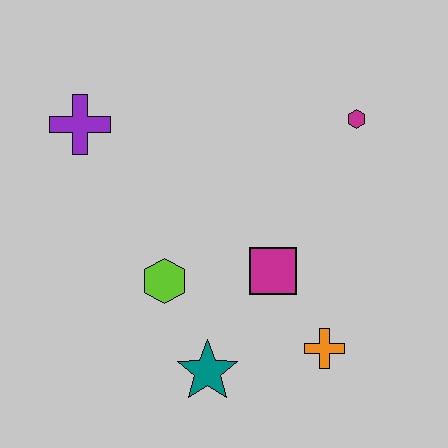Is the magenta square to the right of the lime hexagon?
Yes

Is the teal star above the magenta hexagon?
No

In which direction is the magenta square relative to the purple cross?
The magenta square is to the right of the purple cross.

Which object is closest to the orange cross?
The magenta square is closest to the orange cross.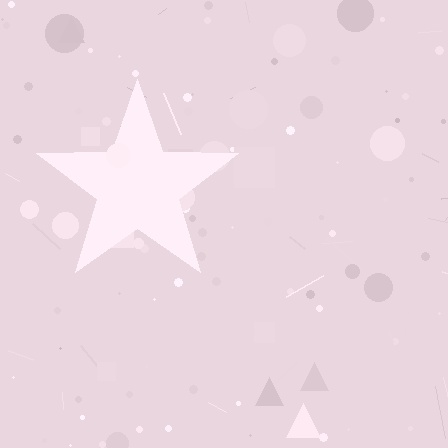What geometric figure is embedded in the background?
A star is embedded in the background.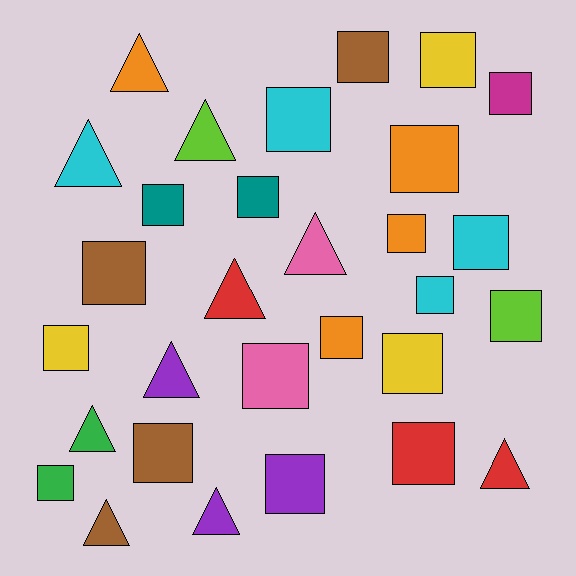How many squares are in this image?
There are 20 squares.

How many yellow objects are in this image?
There are 3 yellow objects.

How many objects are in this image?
There are 30 objects.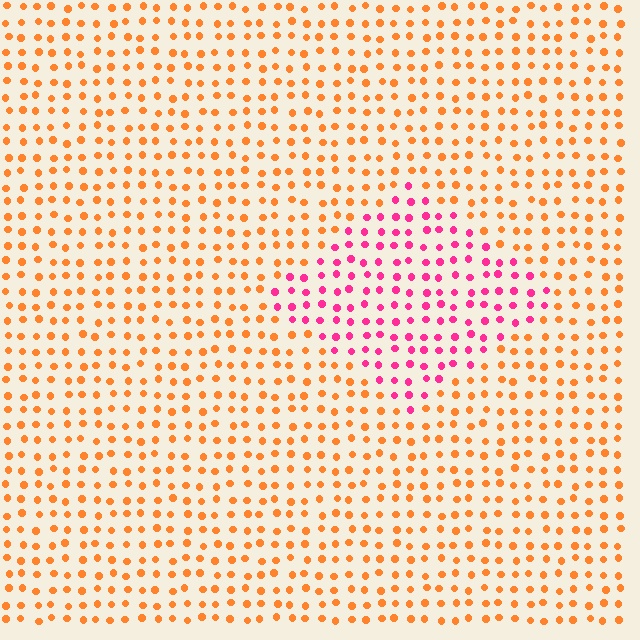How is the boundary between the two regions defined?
The boundary is defined purely by a slight shift in hue (about 56 degrees). Spacing, size, and orientation are identical on both sides.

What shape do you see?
I see a diamond.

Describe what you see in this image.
The image is filled with small orange elements in a uniform arrangement. A diamond-shaped region is visible where the elements are tinted to a slightly different hue, forming a subtle color boundary.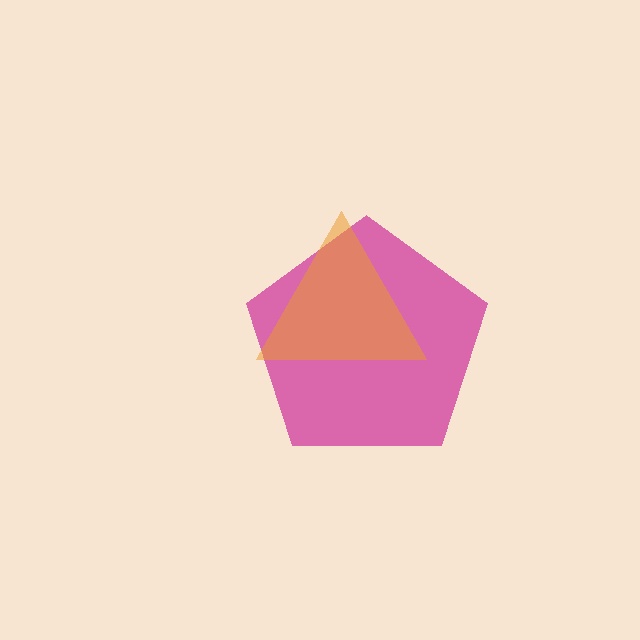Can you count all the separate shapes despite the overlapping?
Yes, there are 2 separate shapes.